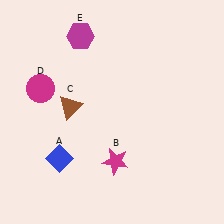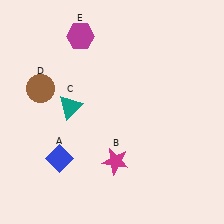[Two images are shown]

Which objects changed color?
C changed from brown to teal. D changed from magenta to brown.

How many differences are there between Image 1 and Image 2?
There are 2 differences between the two images.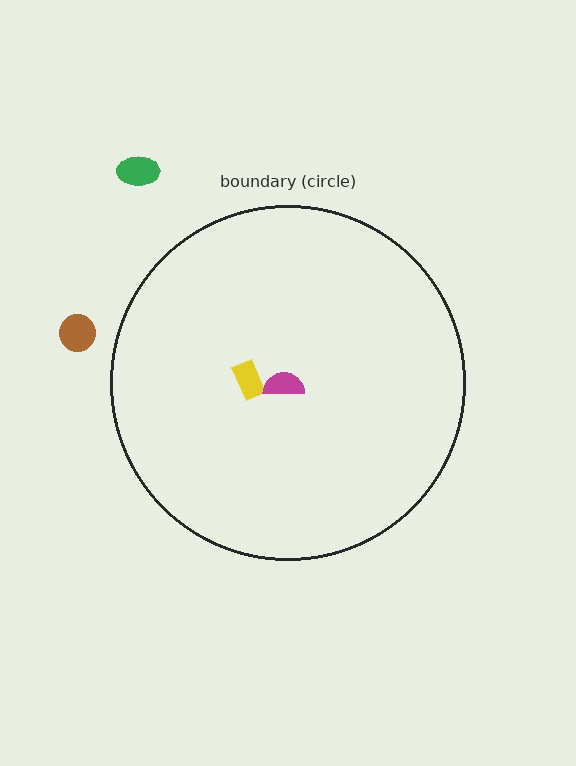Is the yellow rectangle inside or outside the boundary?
Inside.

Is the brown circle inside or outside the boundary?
Outside.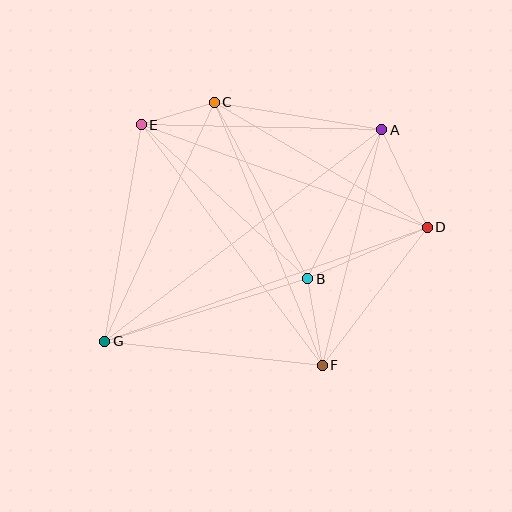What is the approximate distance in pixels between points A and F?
The distance between A and F is approximately 243 pixels.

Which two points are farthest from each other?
Points A and G are farthest from each other.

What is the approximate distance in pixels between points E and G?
The distance between E and G is approximately 220 pixels.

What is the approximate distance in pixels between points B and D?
The distance between B and D is approximately 130 pixels.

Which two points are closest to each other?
Points C and E are closest to each other.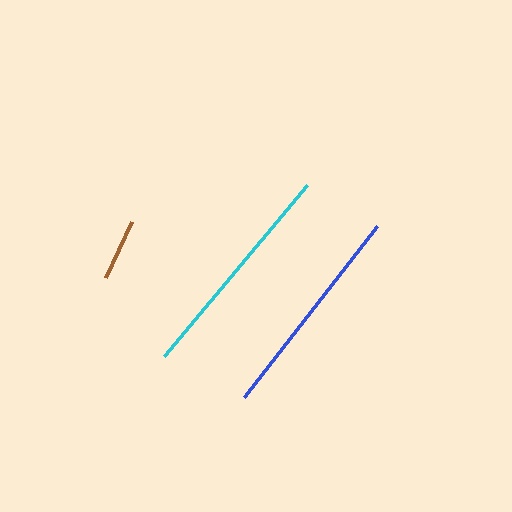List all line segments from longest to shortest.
From longest to shortest: cyan, blue, brown.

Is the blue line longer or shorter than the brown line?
The blue line is longer than the brown line.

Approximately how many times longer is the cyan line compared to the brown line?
The cyan line is approximately 3.6 times the length of the brown line.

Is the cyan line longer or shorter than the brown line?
The cyan line is longer than the brown line.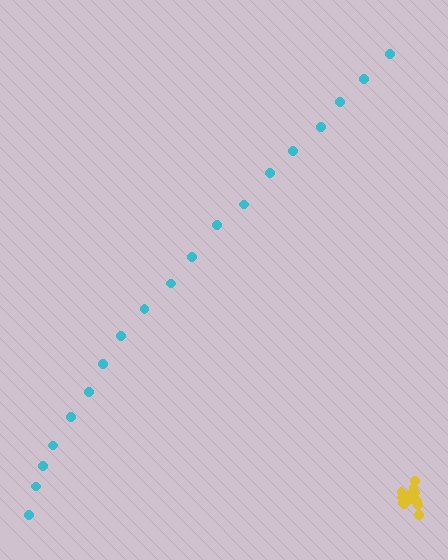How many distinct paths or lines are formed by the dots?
There are 2 distinct paths.